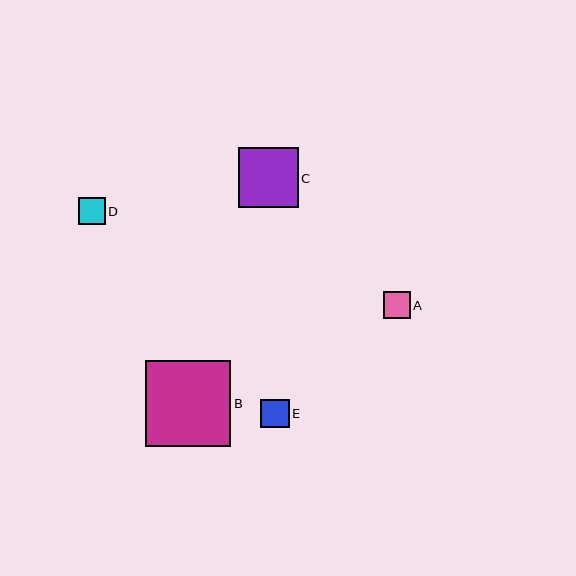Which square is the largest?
Square B is the largest with a size of approximately 85 pixels.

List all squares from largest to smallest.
From largest to smallest: B, C, E, D, A.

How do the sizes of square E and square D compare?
Square E and square D are approximately the same size.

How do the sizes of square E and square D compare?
Square E and square D are approximately the same size.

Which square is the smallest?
Square A is the smallest with a size of approximately 27 pixels.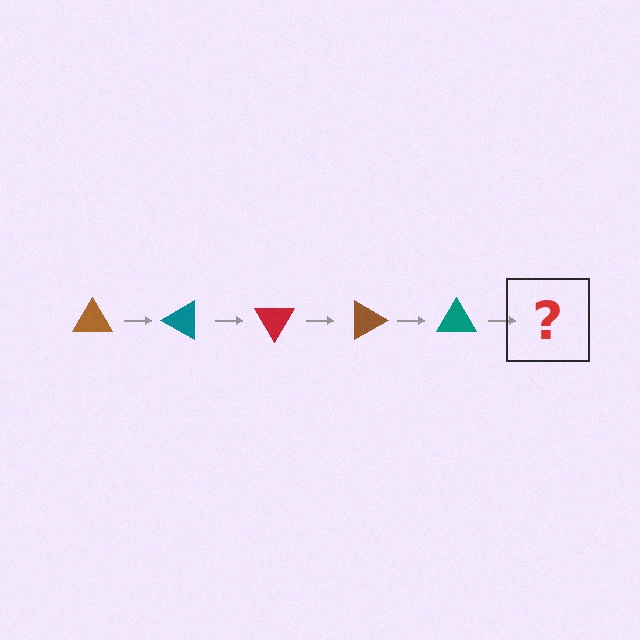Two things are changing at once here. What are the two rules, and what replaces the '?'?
The two rules are that it rotates 30 degrees each step and the color cycles through brown, teal, and red. The '?' should be a red triangle, rotated 150 degrees from the start.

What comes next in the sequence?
The next element should be a red triangle, rotated 150 degrees from the start.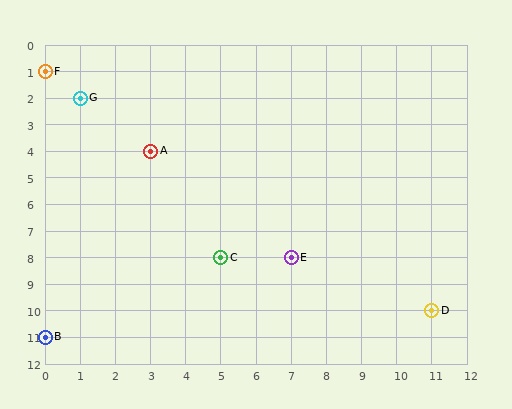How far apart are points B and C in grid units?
Points B and C are 5 columns and 3 rows apart (about 5.8 grid units diagonally).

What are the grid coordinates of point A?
Point A is at grid coordinates (3, 4).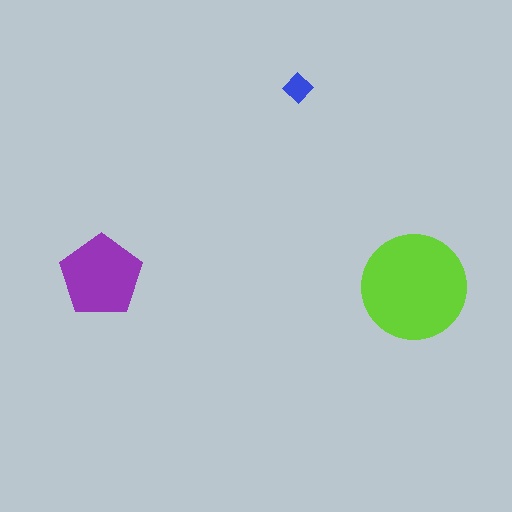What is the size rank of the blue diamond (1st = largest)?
3rd.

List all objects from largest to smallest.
The lime circle, the purple pentagon, the blue diamond.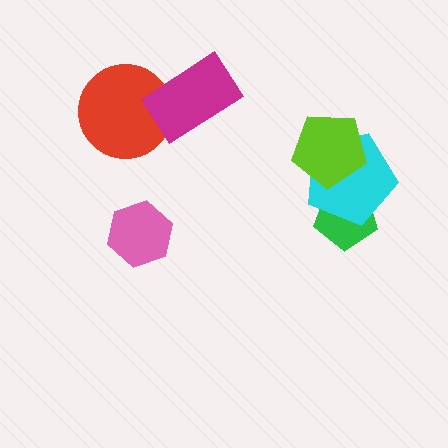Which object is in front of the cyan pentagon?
The lime pentagon is in front of the cyan pentagon.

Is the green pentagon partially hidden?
Yes, it is partially covered by another shape.